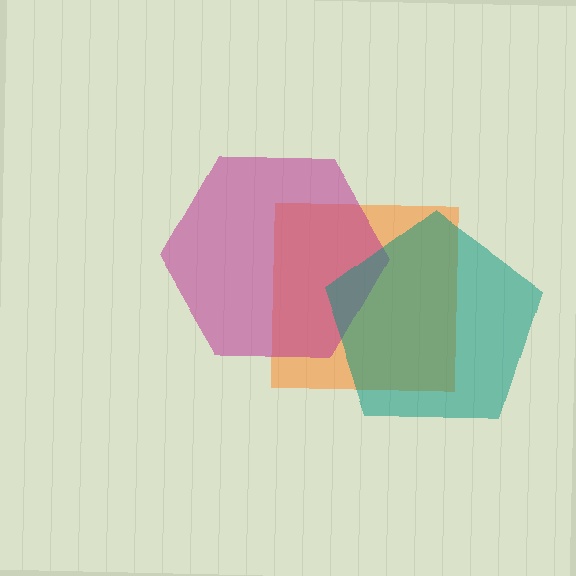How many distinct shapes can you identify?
There are 3 distinct shapes: an orange square, a magenta hexagon, a teal pentagon.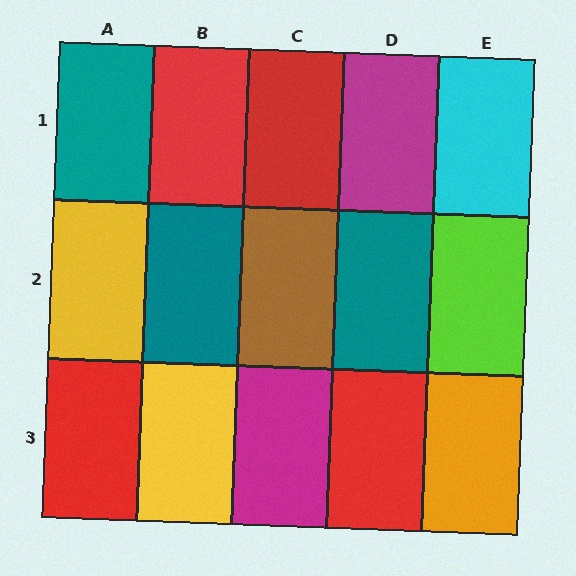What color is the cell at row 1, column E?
Cyan.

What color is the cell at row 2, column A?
Yellow.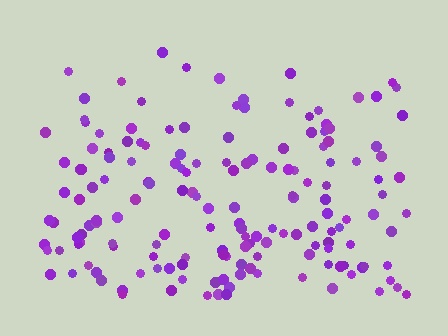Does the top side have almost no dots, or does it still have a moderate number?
Still a moderate number, just noticeably fewer than the bottom.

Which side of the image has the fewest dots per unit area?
The top.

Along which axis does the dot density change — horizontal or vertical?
Vertical.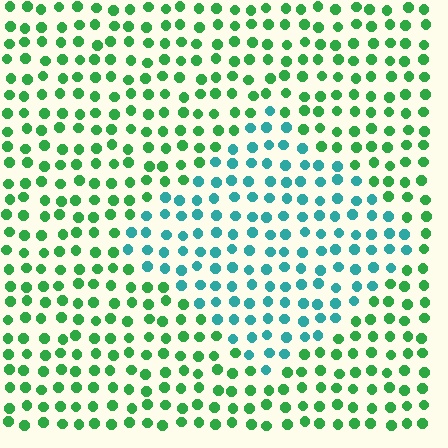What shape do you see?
I see a diamond.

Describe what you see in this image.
The image is filled with small green elements in a uniform arrangement. A diamond-shaped region is visible where the elements are tinted to a slightly different hue, forming a subtle color boundary.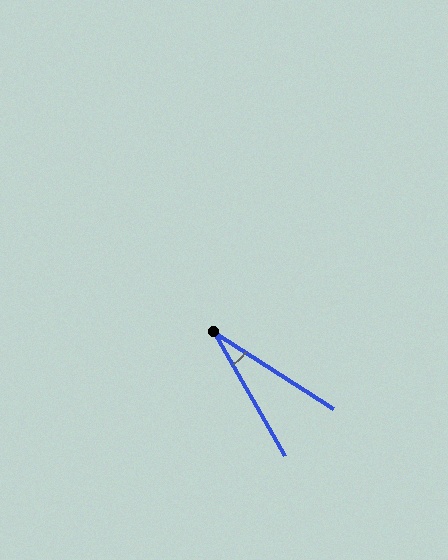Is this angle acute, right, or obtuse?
It is acute.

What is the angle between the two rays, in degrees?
Approximately 27 degrees.